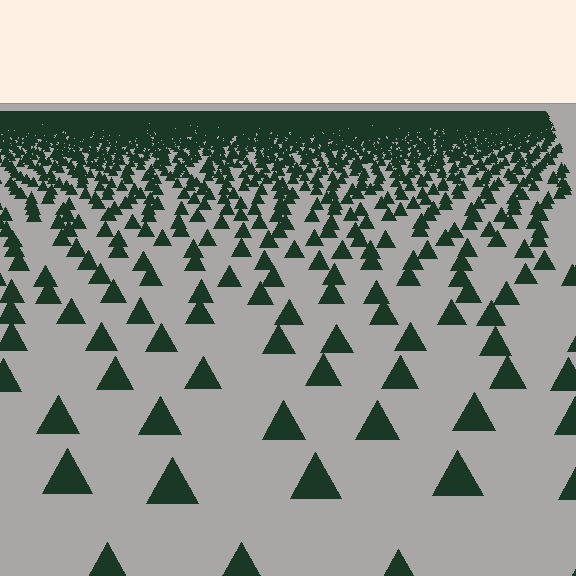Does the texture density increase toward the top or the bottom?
Density increases toward the top.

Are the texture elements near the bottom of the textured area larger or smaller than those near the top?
Larger. Near the bottom, elements are closer to the viewer and appear at a bigger on-screen size.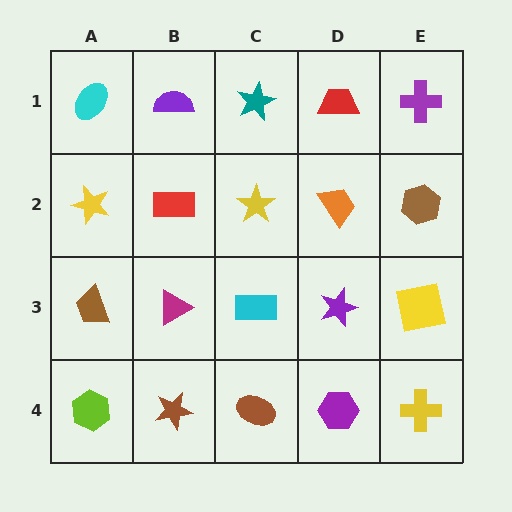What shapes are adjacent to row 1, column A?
A yellow star (row 2, column A), a purple semicircle (row 1, column B).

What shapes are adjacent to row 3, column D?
An orange trapezoid (row 2, column D), a purple hexagon (row 4, column D), a cyan rectangle (row 3, column C), a yellow square (row 3, column E).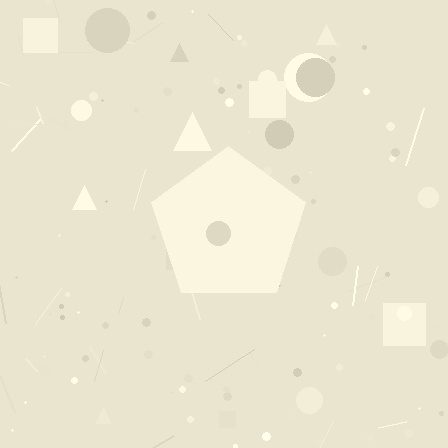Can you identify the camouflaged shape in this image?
The camouflaged shape is a pentagon.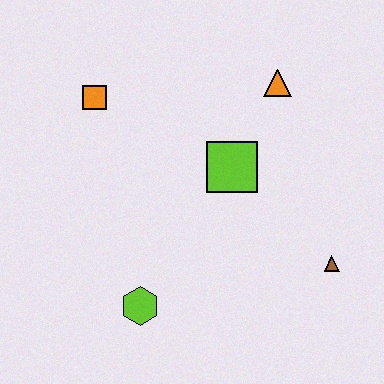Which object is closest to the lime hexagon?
The lime square is closest to the lime hexagon.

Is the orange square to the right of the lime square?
No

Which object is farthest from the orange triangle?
The lime hexagon is farthest from the orange triangle.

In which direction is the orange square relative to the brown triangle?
The orange square is to the left of the brown triangle.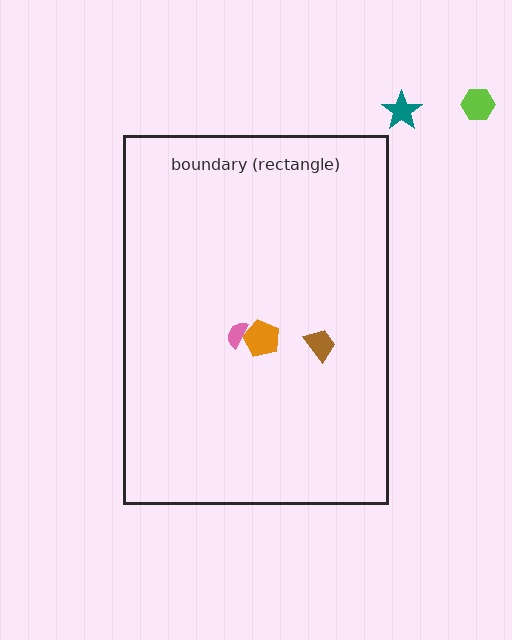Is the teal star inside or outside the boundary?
Outside.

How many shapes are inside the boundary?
3 inside, 2 outside.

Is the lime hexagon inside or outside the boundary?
Outside.